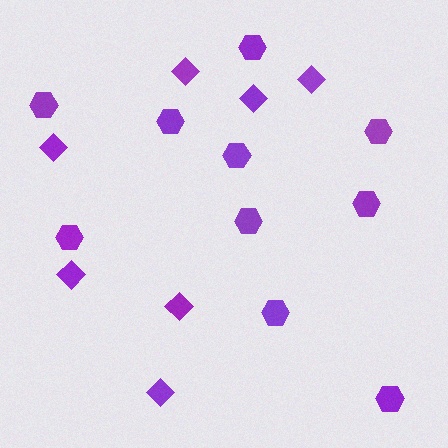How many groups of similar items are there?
There are 2 groups: one group of diamonds (7) and one group of hexagons (10).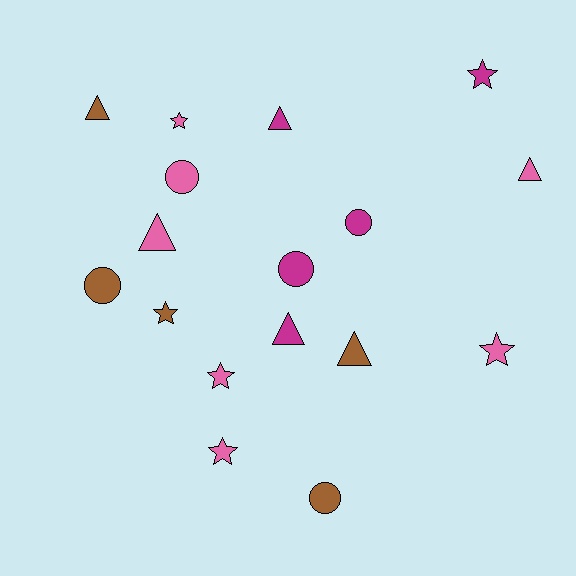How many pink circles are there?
There is 1 pink circle.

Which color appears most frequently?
Pink, with 7 objects.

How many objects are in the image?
There are 17 objects.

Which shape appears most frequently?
Star, with 6 objects.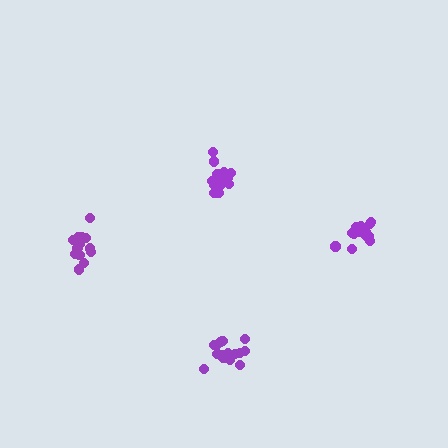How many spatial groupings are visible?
There are 4 spatial groupings.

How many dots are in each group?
Group 1: 16 dots, Group 2: 17 dots, Group 3: 16 dots, Group 4: 14 dots (63 total).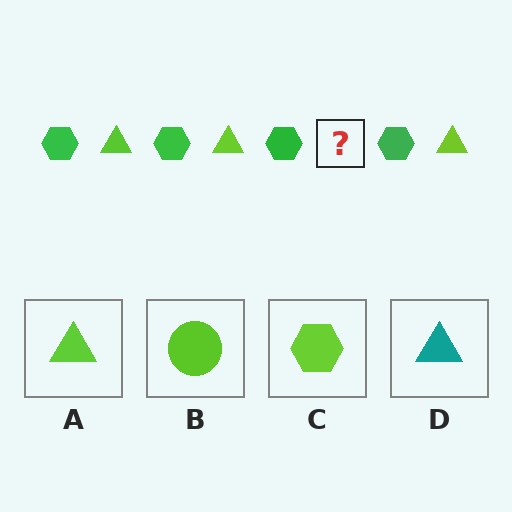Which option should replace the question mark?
Option A.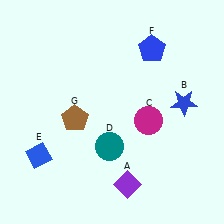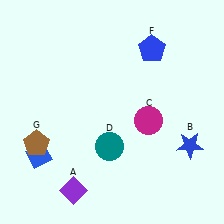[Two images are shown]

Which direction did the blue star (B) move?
The blue star (B) moved down.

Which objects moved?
The objects that moved are: the purple diamond (A), the blue star (B), the brown pentagon (G).